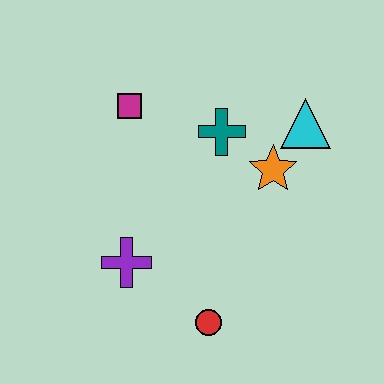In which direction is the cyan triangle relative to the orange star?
The cyan triangle is above the orange star.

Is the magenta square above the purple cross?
Yes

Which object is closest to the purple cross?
The red circle is closest to the purple cross.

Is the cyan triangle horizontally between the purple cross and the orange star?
No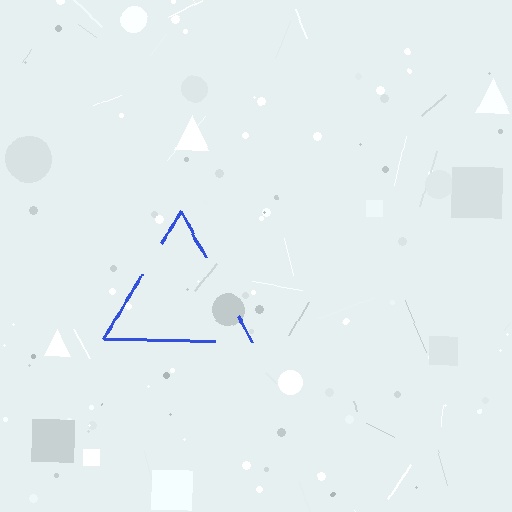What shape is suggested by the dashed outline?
The dashed outline suggests a triangle.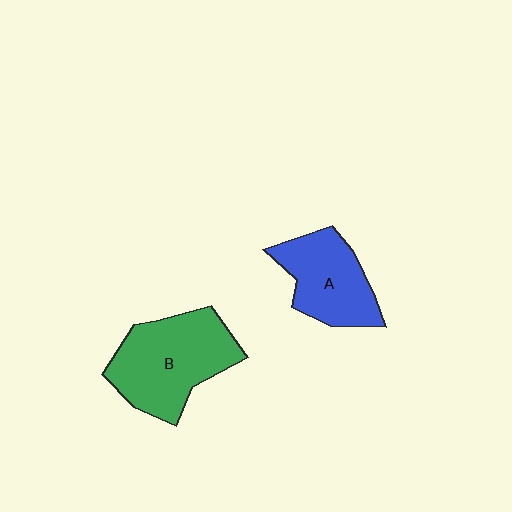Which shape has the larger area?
Shape B (green).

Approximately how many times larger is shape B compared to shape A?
Approximately 1.4 times.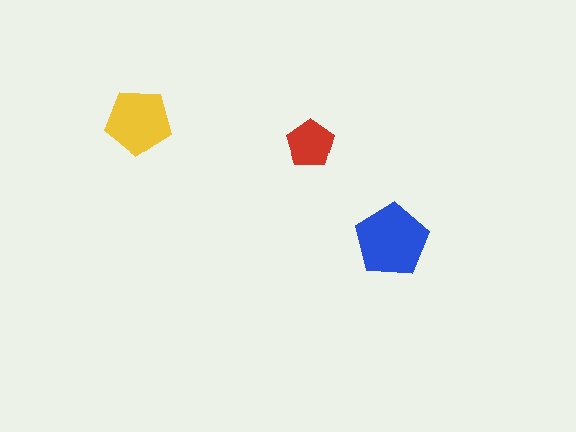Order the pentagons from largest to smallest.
the blue one, the yellow one, the red one.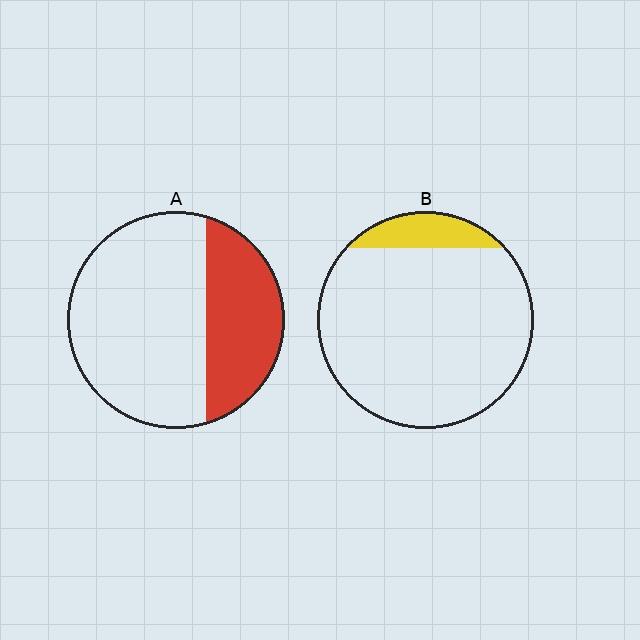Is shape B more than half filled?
No.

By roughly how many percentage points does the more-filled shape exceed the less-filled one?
By roughly 20 percentage points (A over B).